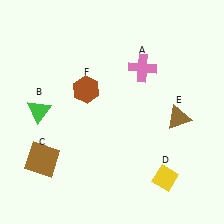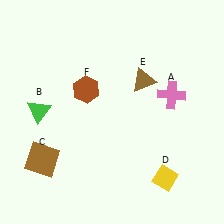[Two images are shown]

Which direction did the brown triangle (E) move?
The brown triangle (E) moved up.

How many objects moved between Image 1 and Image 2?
2 objects moved between the two images.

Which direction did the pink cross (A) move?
The pink cross (A) moved right.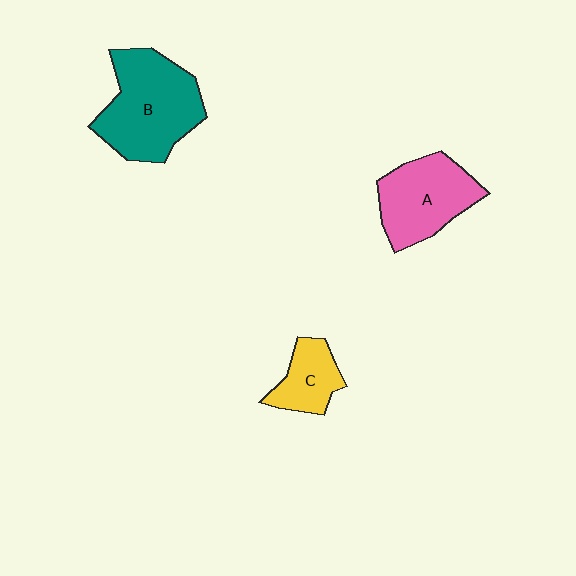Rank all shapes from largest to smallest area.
From largest to smallest: B (teal), A (pink), C (yellow).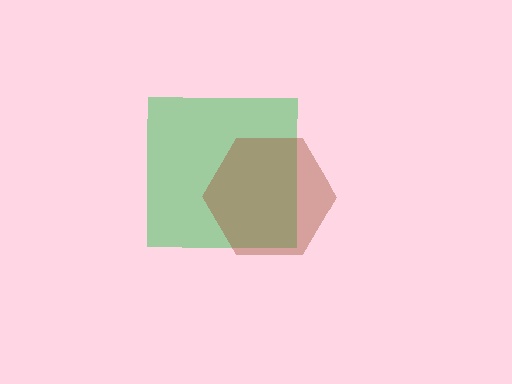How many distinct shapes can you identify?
There are 2 distinct shapes: a green square, a brown hexagon.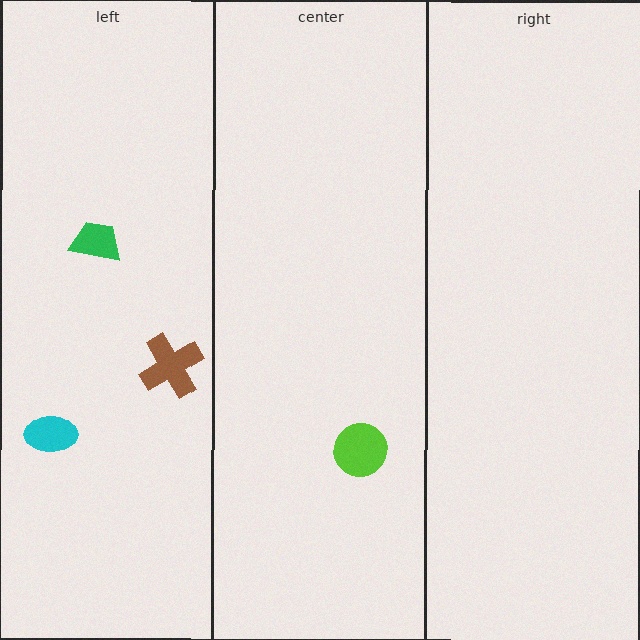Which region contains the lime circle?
The center region.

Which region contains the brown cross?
The left region.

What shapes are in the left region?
The green trapezoid, the cyan ellipse, the brown cross.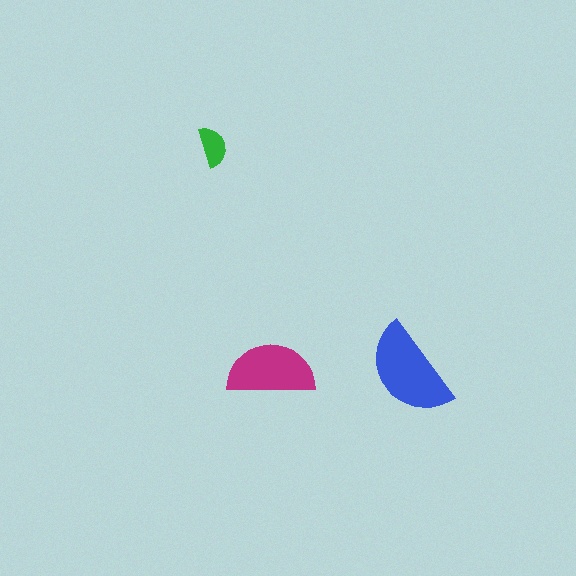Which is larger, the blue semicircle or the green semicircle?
The blue one.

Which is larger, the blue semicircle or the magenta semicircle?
The blue one.